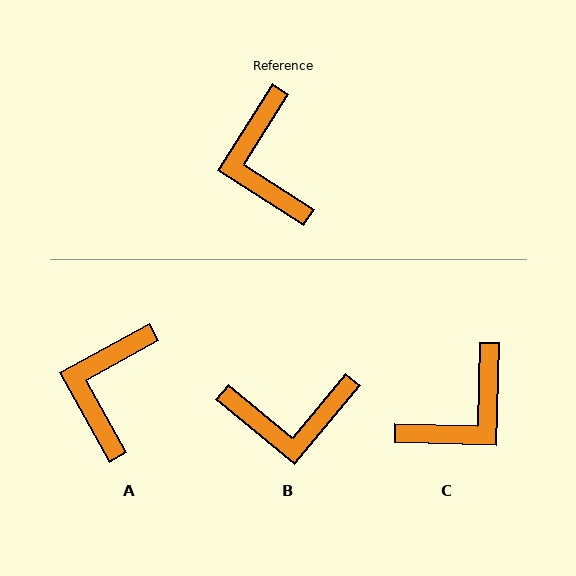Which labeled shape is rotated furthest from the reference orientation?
C, about 121 degrees away.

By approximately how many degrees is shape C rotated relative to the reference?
Approximately 121 degrees counter-clockwise.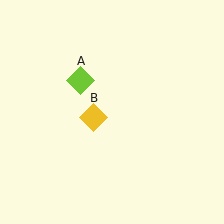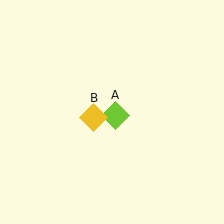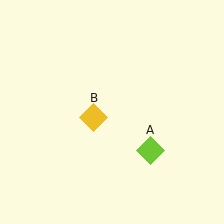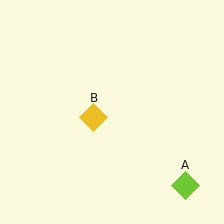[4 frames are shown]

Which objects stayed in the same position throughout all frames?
Yellow diamond (object B) remained stationary.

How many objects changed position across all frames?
1 object changed position: lime diamond (object A).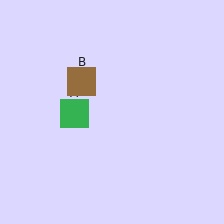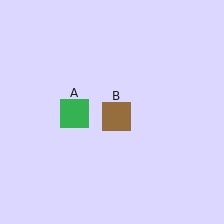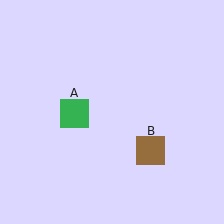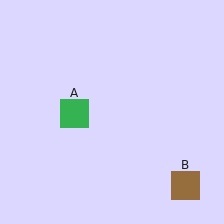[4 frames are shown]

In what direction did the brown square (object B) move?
The brown square (object B) moved down and to the right.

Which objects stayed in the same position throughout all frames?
Green square (object A) remained stationary.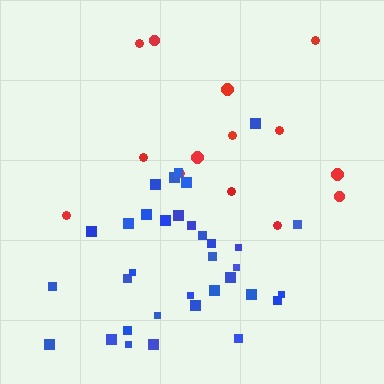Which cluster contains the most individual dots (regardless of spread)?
Blue (34).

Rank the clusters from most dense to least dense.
blue, red.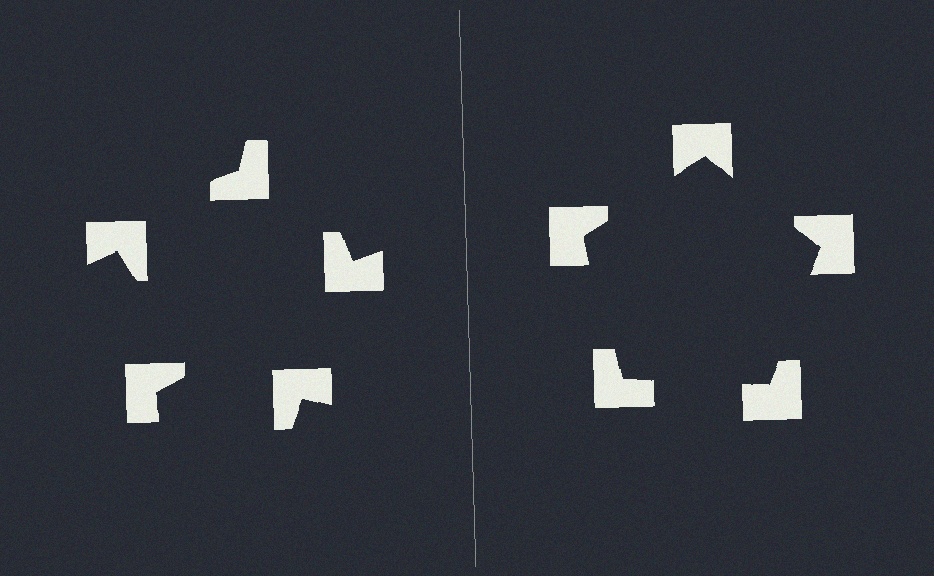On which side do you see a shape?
An illusory pentagon appears on the right side. On the left side the wedge cuts are rotated, so no coherent shape forms.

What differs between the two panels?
The notched squares are positioned identically on both sides; only the wedge orientations differ. On the right they align to a pentagon; on the left they are misaligned.